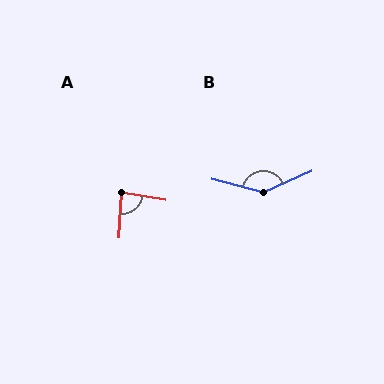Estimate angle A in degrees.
Approximately 83 degrees.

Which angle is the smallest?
A, at approximately 83 degrees.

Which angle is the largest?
B, at approximately 142 degrees.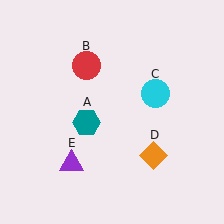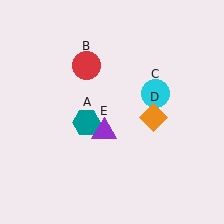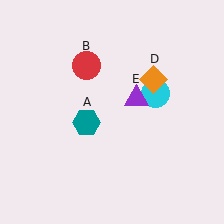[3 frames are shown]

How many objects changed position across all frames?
2 objects changed position: orange diamond (object D), purple triangle (object E).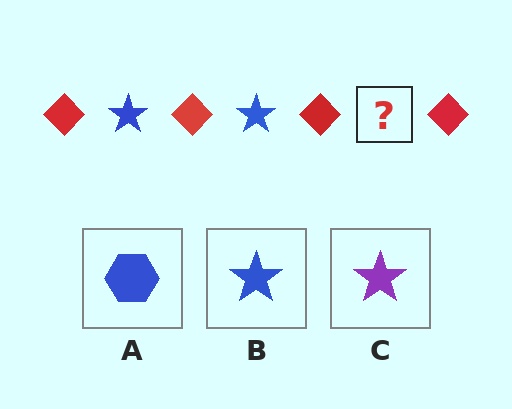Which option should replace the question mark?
Option B.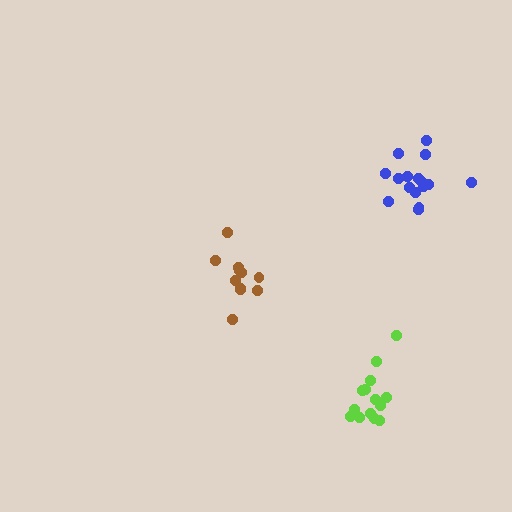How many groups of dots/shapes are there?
There are 3 groups.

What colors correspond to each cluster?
The clusters are colored: blue, brown, lime.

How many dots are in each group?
Group 1: 16 dots, Group 2: 11 dots, Group 3: 14 dots (41 total).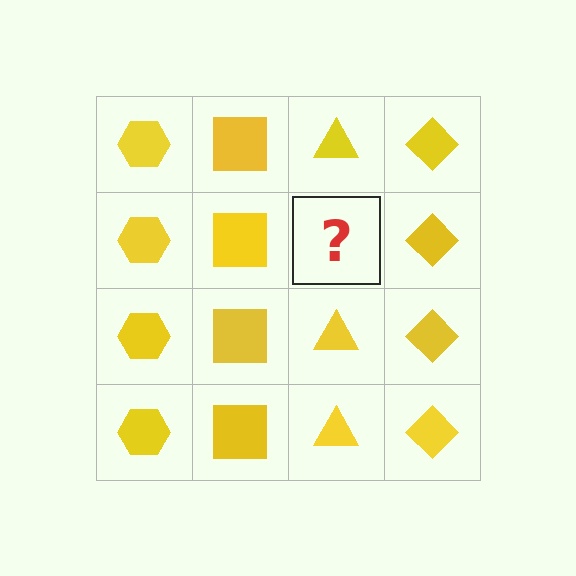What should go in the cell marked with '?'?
The missing cell should contain a yellow triangle.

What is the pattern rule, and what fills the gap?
The rule is that each column has a consistent shape. The gap should be filled with a yellow triangle.